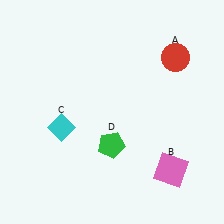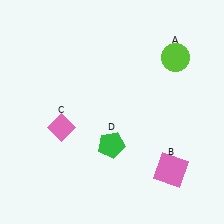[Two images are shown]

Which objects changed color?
A changed from red to lime. C changed from cyan to pink.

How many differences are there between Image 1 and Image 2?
There are 2 differences between the two images.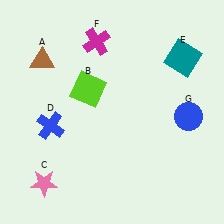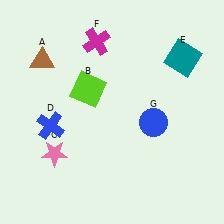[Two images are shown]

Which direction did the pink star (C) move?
The pink star (C) moved up.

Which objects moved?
The objects that moved are: the pink star (C), the blue circle (G).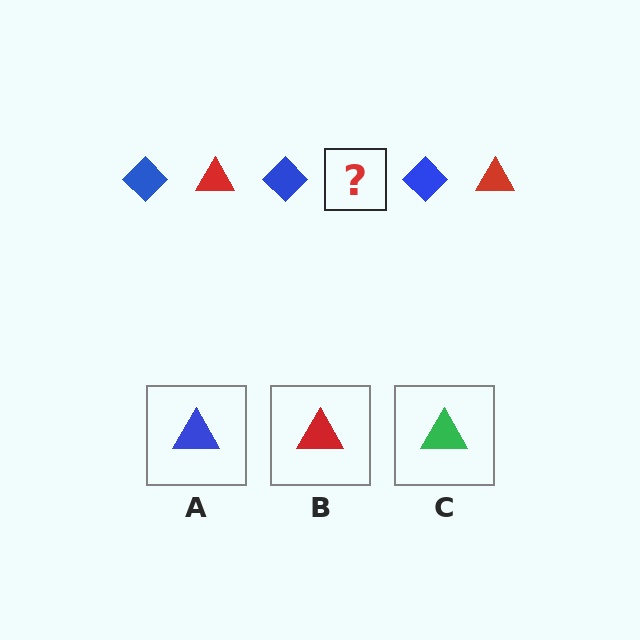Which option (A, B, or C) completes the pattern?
B.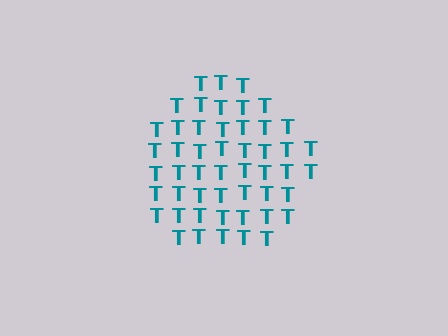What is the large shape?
The large shape is a circle.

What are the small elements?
The small elements are letter T's.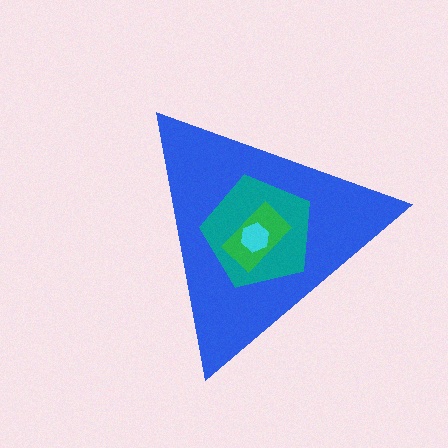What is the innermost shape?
The cyan hexagon.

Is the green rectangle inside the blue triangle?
Yes.